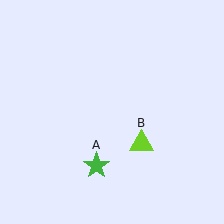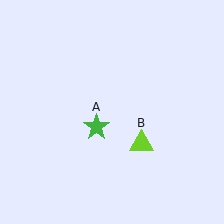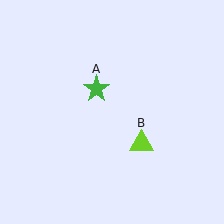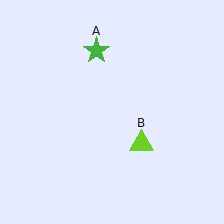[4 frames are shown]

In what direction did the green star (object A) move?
The green star (object A) moved up.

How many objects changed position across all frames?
1 object changed position: green star (object A).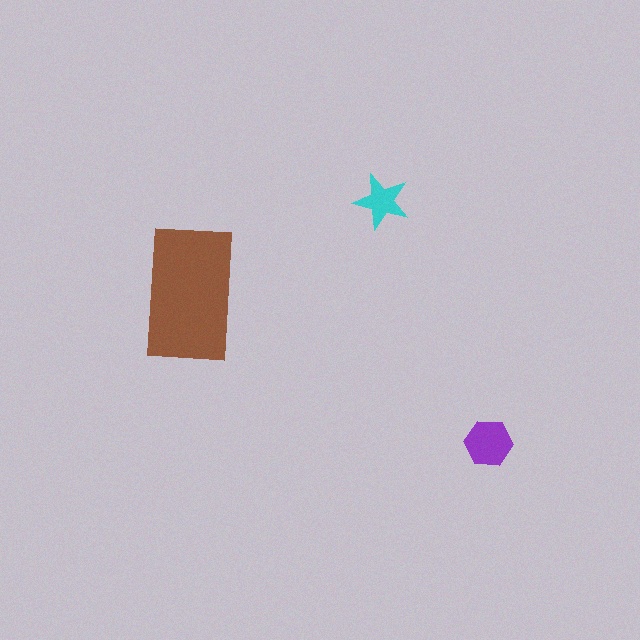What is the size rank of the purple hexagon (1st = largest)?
2nd.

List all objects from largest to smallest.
The brown rectangle, the purple hexagon, the cyan star.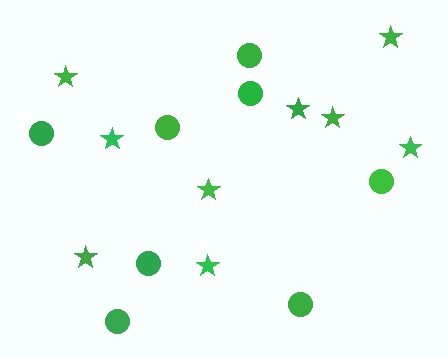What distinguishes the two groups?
There are 2 groups: one group of stars (9) and one group of circles (8).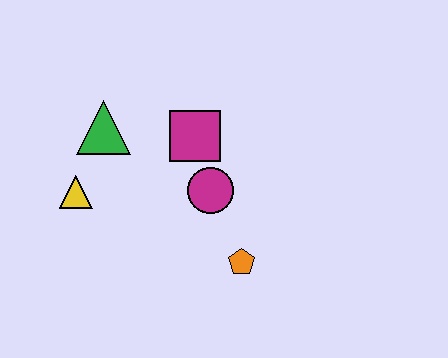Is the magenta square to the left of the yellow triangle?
No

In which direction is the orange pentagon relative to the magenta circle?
The orange pentagon is below the magenta circle.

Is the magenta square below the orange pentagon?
No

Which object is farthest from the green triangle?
The orange pentagon is farthest from the green triangle.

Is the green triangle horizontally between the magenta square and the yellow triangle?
Yes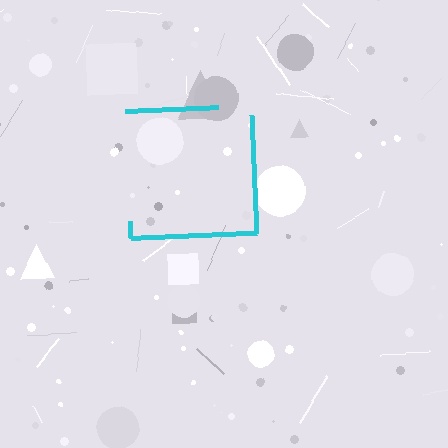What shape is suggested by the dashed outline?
The dashed outline suggests a square.